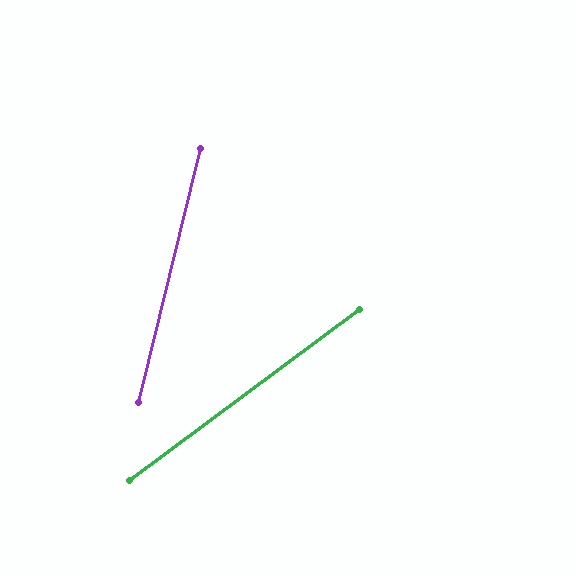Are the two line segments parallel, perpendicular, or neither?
Neither parallel nor perpendicular — they differ by about 40°.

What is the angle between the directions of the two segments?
Approximately 40 degrees.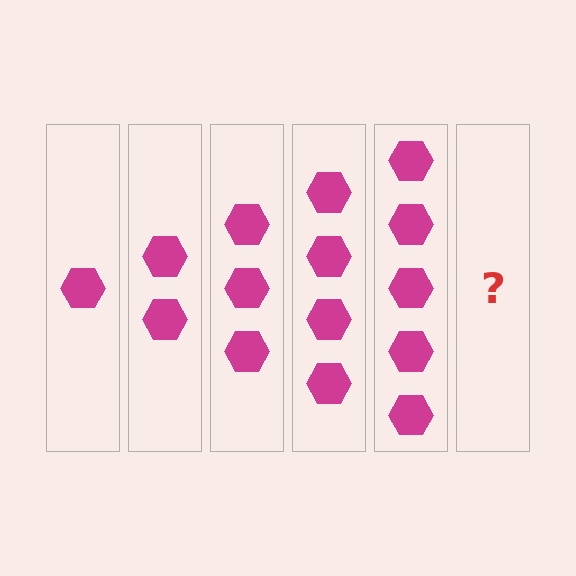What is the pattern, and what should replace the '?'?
The pattern is that each step adds one more hexagon. The '?' should be 6 hexagons.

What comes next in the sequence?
The next element should be 6 hexagons.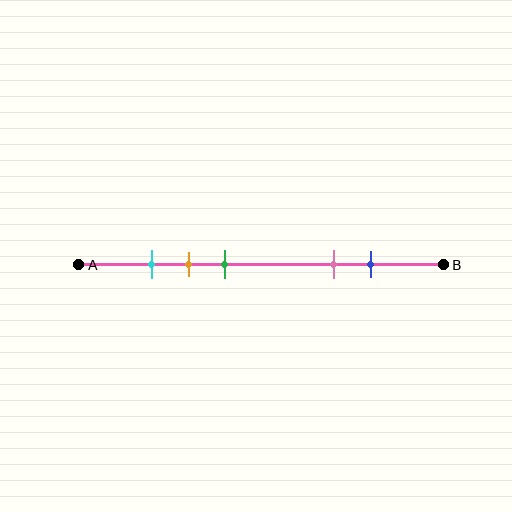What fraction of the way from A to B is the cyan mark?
The cyan mark is approximately 20% (0.2) of the way from A to B.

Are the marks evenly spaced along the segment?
No, the marks are not evenly spaced.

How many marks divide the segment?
There are 5 marks dividing the segment.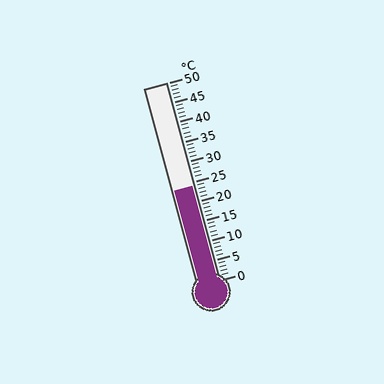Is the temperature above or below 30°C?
The temperature is below 30°C.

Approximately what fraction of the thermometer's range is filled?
The thermometer is filled to approximately 50% of its range.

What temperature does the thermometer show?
The thermometer shows approximately 24°C.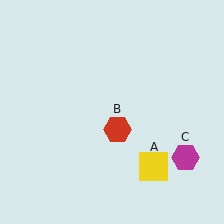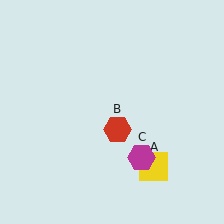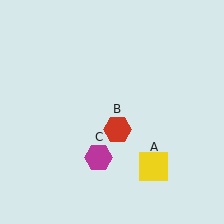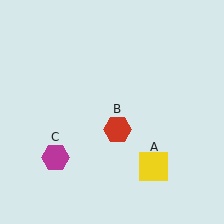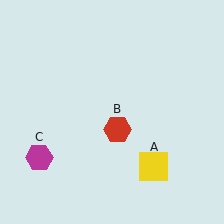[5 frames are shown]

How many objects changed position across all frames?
1 object changed position: magenta hexagon (object C).